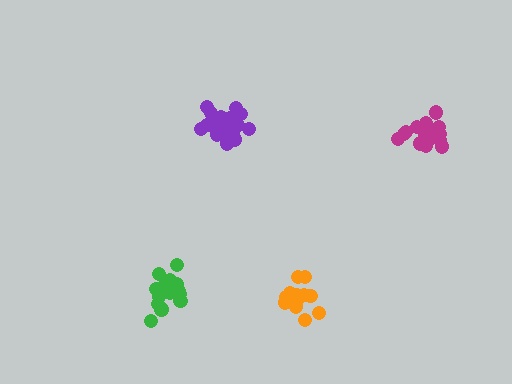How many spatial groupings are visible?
There are 4 spatial groupings.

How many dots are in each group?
Group 1: 20 dots, Group 2: 14 dots, Group 3: 17 dots, Group 4: 16 dots (67 total).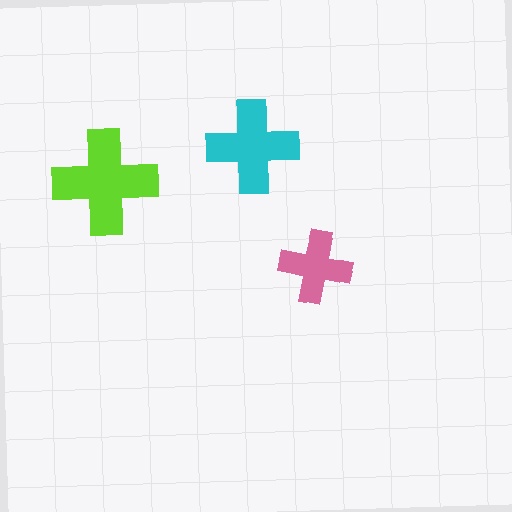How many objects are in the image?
There are 3 objects in the image.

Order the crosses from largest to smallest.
the lime one, the cyan one, the pink one.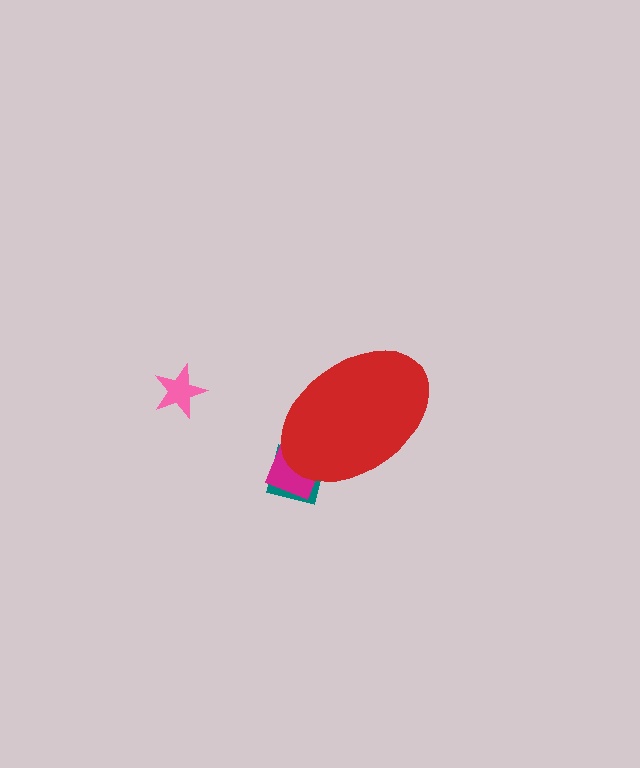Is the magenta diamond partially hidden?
Yes, the magenta diamond is partially hidden behind the red ellipse.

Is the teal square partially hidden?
Yes, the teal square is partially hidden behind the red ellipse.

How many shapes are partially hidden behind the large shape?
2 shapes are partially hidden.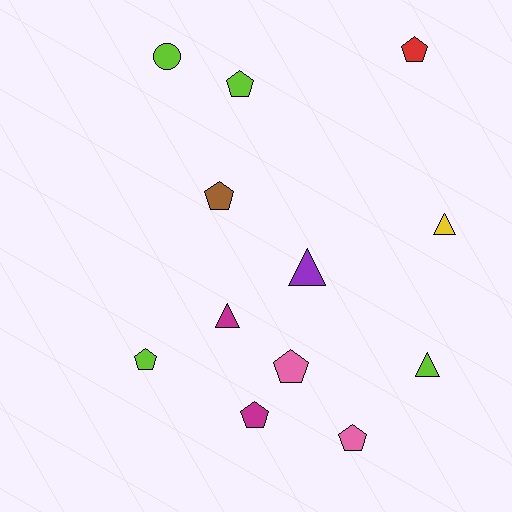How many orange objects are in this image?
There are no orange objects.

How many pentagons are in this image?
There are 7 pentagons.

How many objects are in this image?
There are 12 objects.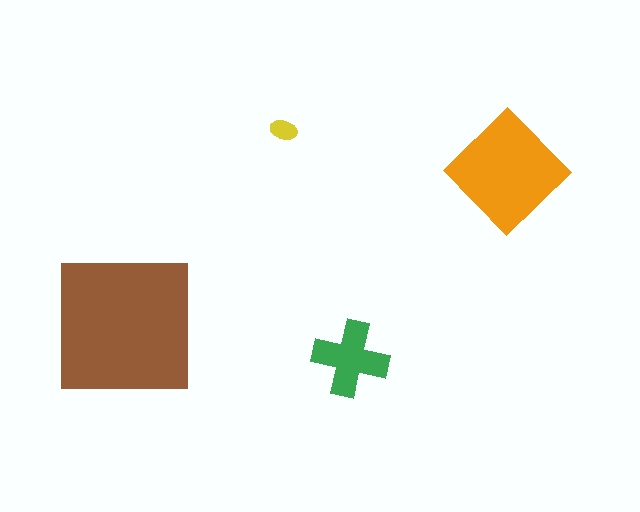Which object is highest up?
The yellow ellipse is topmost.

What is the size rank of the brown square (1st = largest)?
1st.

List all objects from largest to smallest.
The brown square, the orange diamond, the green cross, the yellow ellipse.